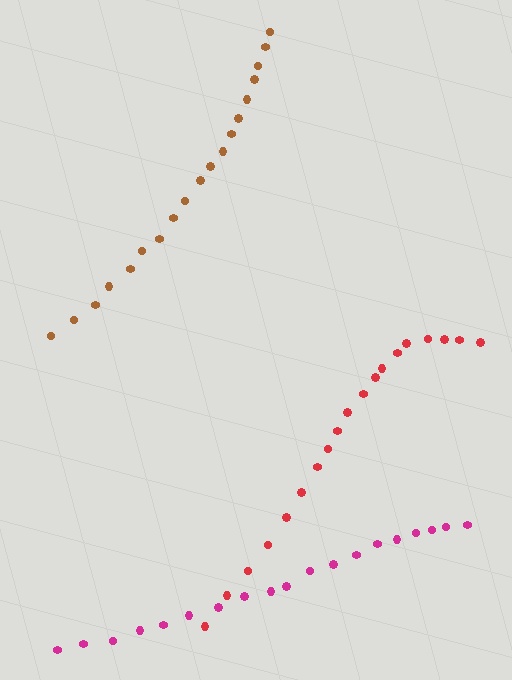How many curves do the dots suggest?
There are 3 distinct paths.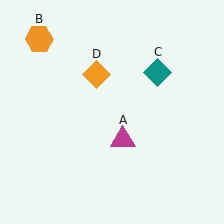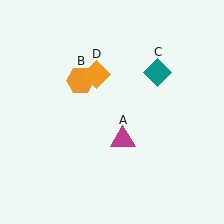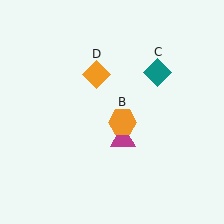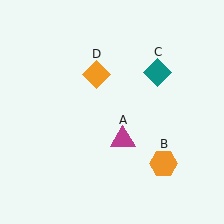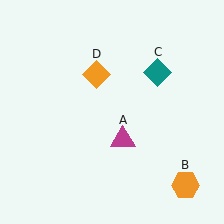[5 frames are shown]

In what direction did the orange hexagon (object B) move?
The orange hexagon (object B) moved down and to the right.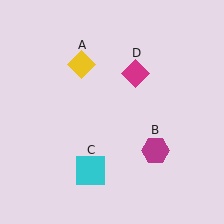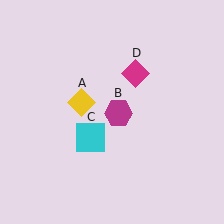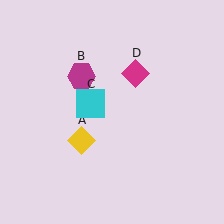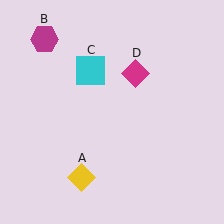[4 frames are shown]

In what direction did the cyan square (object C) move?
The cyan square (object C) moved up.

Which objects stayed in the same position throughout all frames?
Magenta diamond (object D) remained stationary.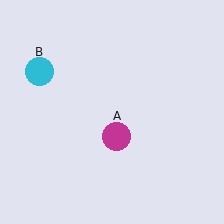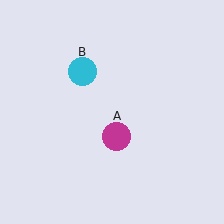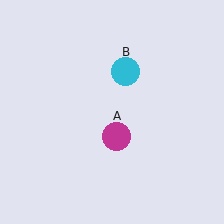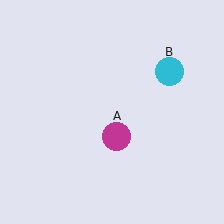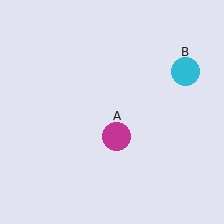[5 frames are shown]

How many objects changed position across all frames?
1 object changed position: cyan circle (object B).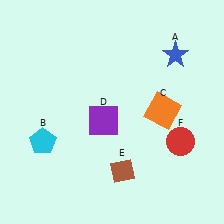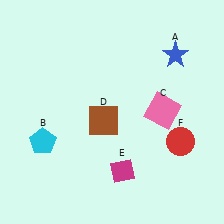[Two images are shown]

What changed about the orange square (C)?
In Image 1, C is orange. In Image 2, it changed to pink.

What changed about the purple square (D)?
In Image 1, D is purple. In Image 2, it changed to brown.